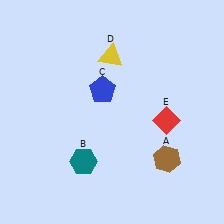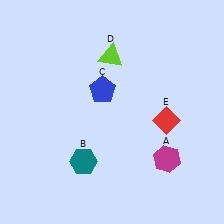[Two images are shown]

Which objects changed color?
A changed from brown to magenta. D changed from yellow to lime.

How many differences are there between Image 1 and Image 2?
There are 2 differences between the two images.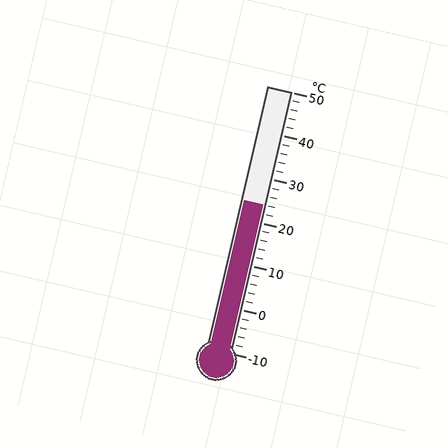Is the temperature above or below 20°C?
The temperature is above 20°C.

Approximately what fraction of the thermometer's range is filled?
The thermometer is filled to approximately 55% of its range.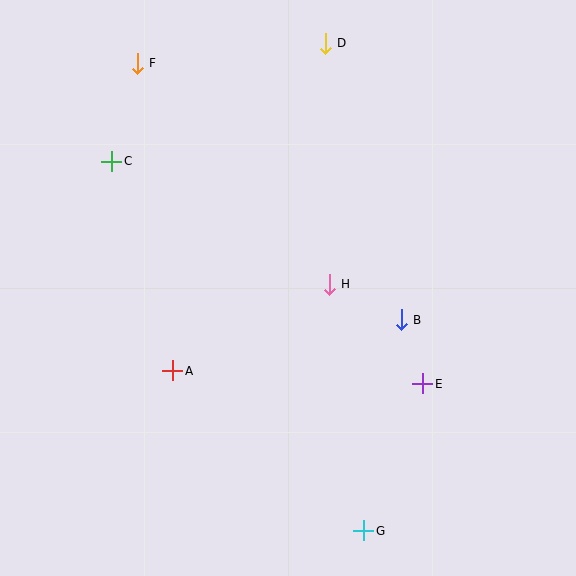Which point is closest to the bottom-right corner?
Point G is closest to the bottom-right corner.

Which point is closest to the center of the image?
Point H at (329, 284) is closest to the center.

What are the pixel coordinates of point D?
Point D is at (325, 43).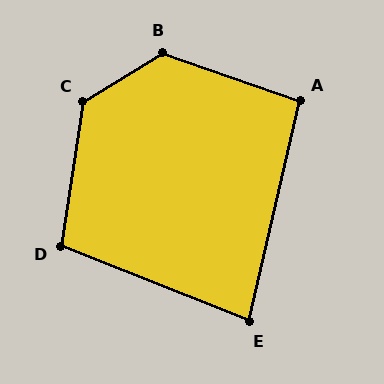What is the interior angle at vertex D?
Approximately 103 degrees (obtuse).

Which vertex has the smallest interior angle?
E, at approximately 81 degrees.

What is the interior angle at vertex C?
Approximately 130 degrees (obtuse).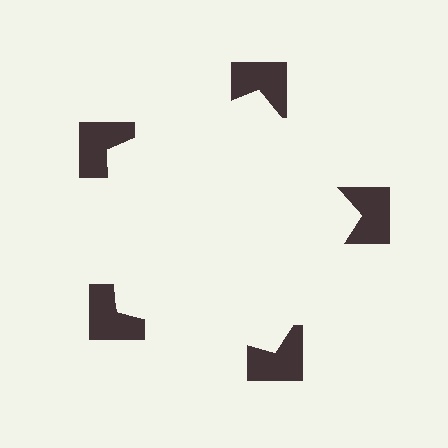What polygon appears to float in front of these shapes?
An illusory pentagon — its edges are inferred from the aligned wedge cuts in the notched squares, not physically drawn.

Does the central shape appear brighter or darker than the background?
It typically appears slightly brighter than the background, even though no actual brightness change is drawn.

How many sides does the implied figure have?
5 sides.